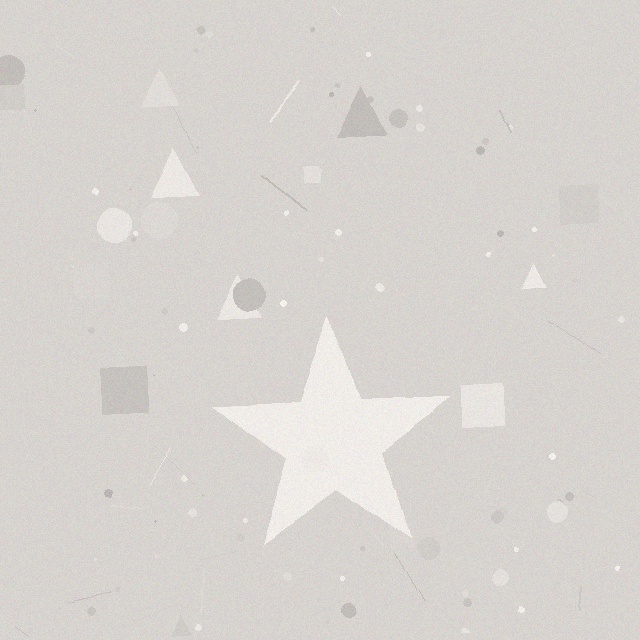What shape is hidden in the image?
A star is hidden in the image.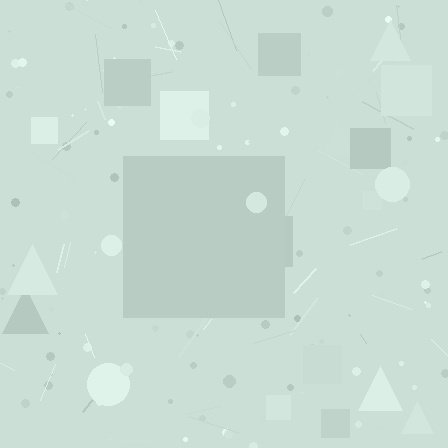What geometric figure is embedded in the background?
A square is embedded in the background.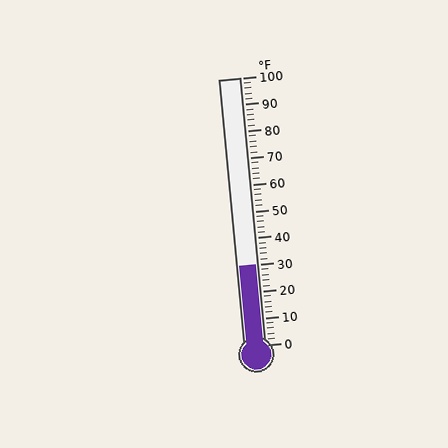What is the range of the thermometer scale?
The thermometer scale ranges from 0°F to 100°F.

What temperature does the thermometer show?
The thermometer shows approximately 30°F.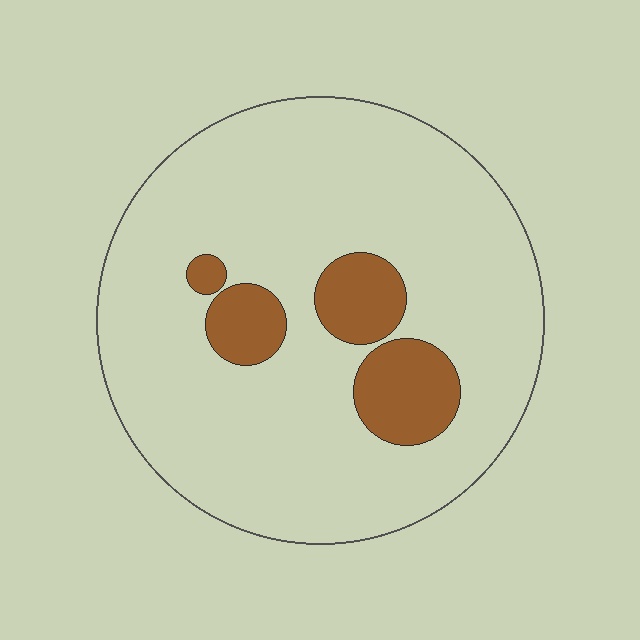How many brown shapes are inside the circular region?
4.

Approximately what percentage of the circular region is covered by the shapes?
Approximately 15%.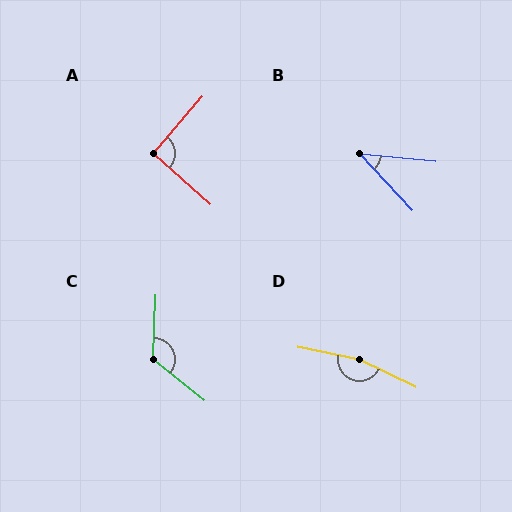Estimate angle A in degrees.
Approximately 91 degrees.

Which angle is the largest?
D, at approximately 165 degrees.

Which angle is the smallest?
B, at approximately 41 degrees.